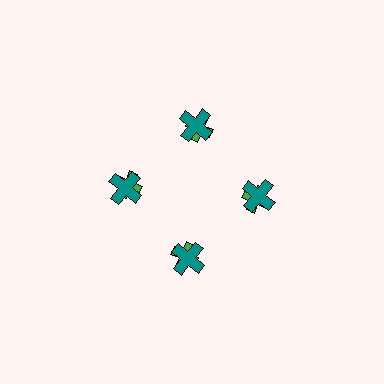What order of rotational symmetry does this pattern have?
This pattern has 4-fold rotational symmetry.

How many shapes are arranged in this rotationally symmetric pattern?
There are 8 shapes, arranged in 4 groups of 2.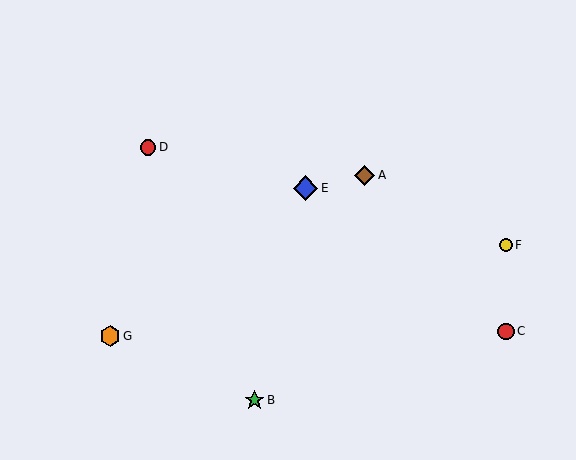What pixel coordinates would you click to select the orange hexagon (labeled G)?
Click at (110, 336) to select the orange hexagon G.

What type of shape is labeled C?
Shape C is a red circle.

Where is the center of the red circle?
The center of the red circle is at (506, 331).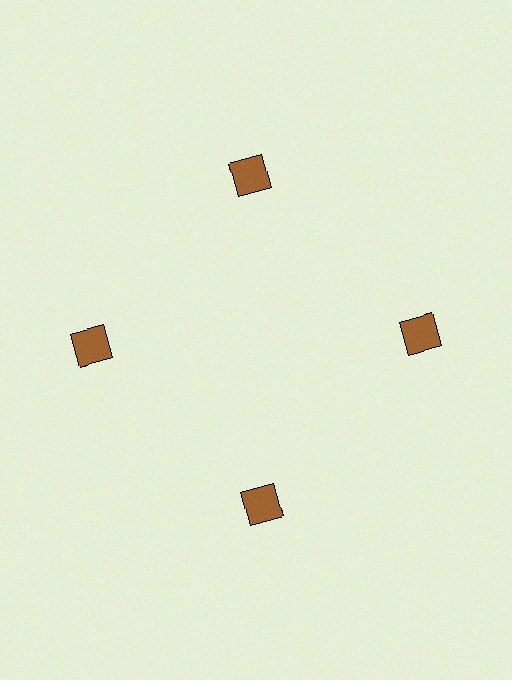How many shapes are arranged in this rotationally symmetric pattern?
There are 4 shapes, arranged in 4 groups of 1.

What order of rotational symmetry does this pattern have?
This pattern has 4-fold rotational symmetry.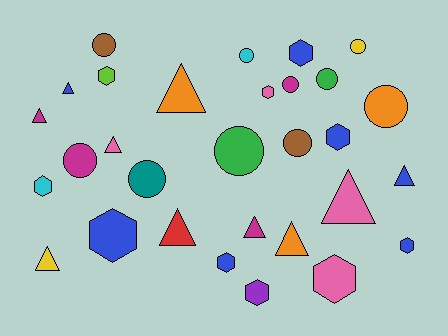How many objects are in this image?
There are 30 objects.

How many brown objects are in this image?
There are 2 brown objects.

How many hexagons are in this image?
There are 10 hexagons.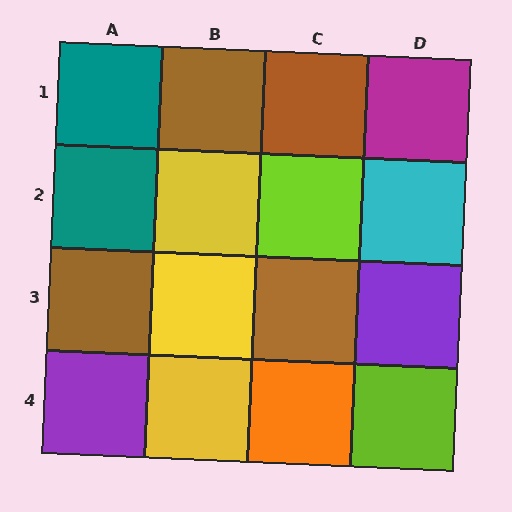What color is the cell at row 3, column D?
Purple.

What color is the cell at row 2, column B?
Yellow.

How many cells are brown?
4 cells are brown.